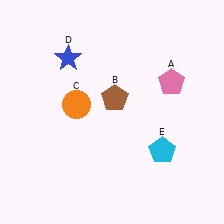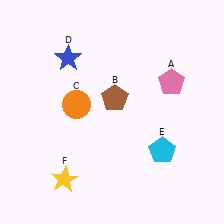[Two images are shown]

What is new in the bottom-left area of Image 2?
A yellow star (F) was added in the bottom-left area of Image 2.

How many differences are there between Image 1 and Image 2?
There is 1 difference between the two images.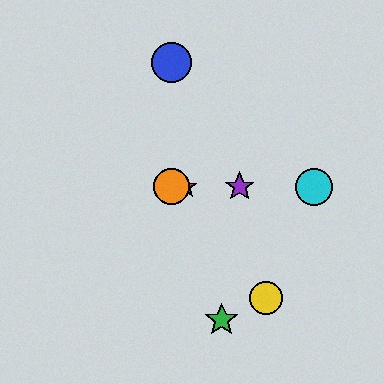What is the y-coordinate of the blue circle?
The blue circle is at y≈62.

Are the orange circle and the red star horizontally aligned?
Yes, both are at y≈187.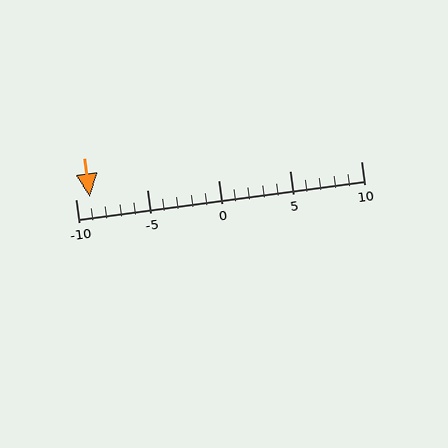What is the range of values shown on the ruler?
The ruler shows values from -10 to 10.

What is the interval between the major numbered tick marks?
The major tick marks are spaced 5 units apart.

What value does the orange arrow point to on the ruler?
The orange arrow points to approximately -9.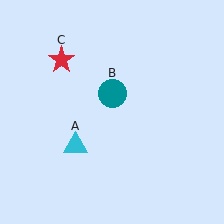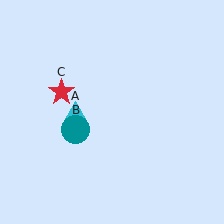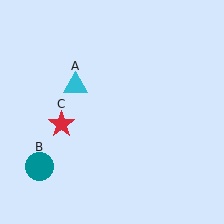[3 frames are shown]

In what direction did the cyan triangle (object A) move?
The cyan triangle (object A) moved up.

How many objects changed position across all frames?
3 objects changed position: cyan triangle (object A), teal circle (object B), red star (object C).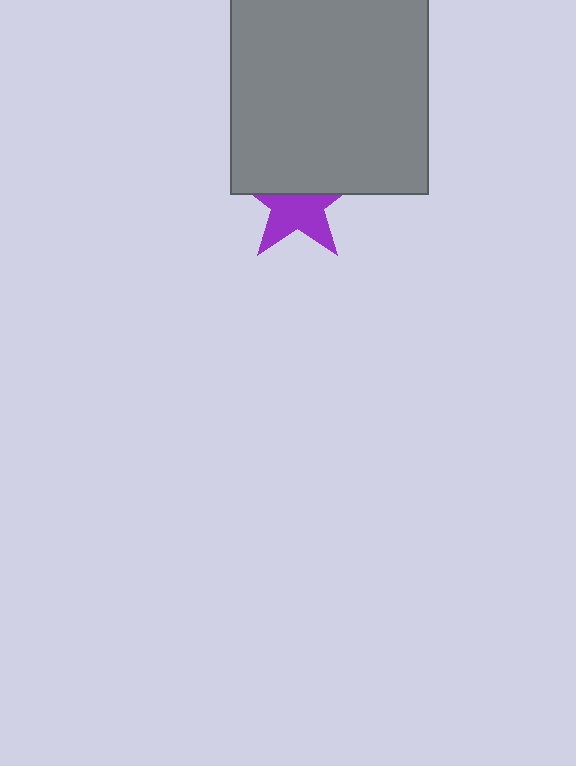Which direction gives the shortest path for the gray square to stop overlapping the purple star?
Moving up gives the shortest separation.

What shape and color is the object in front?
The object in front is a gray square.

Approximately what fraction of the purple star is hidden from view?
Roughly 46% of the purple star is hidden behind the gray square.